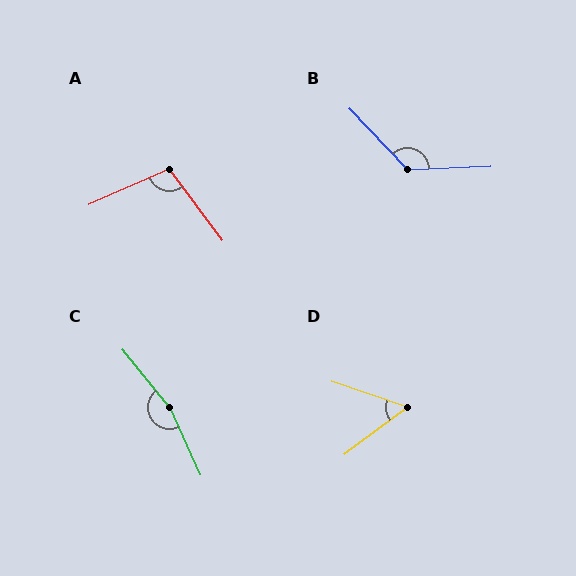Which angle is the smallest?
D, at approximately 55 degrees.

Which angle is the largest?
C, at approximately 165 degrees.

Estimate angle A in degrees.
Approximately 103 degrees.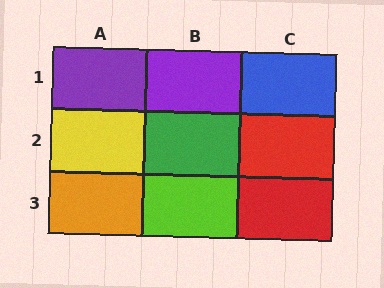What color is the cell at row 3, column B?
Lime.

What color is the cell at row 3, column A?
Orange.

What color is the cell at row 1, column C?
Blue.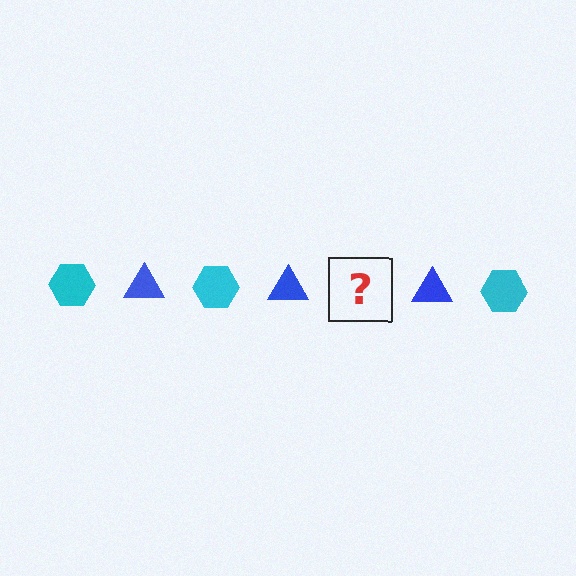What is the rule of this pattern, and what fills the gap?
The rule is that the pattern alternates between cyan hexagon and blue triangle. The gap should be filled with a cyan hexagon.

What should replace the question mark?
The question mark should be replaced with a cyan hexagon.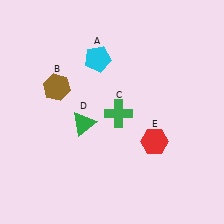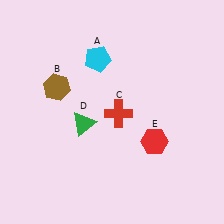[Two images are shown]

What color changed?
The cross (C) changed from green in Image 1 to red in Image 2.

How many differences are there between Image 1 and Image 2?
There is 1 difference between the two images.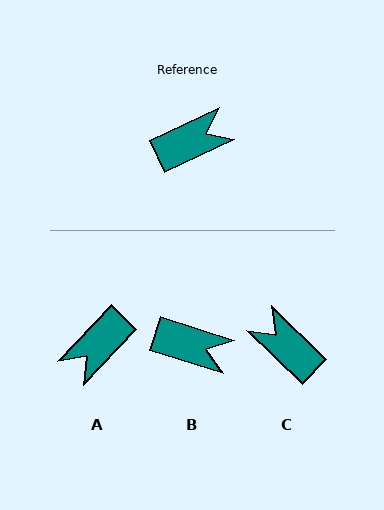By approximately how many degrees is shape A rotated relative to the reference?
Approximately 159 degrees clockwise.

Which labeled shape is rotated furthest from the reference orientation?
A, about 159 degrees away.